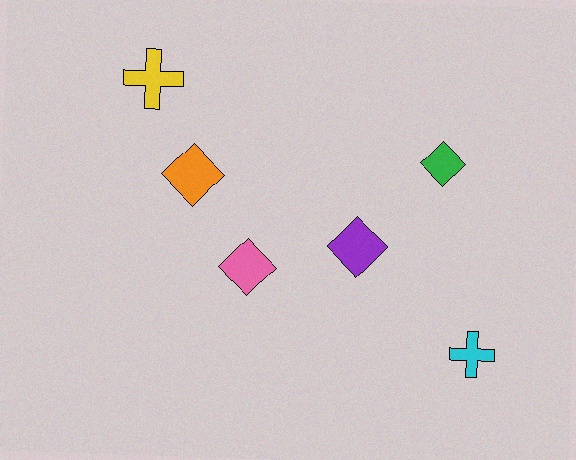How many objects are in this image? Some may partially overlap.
There are 6 objects.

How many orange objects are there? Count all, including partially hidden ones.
There is 1 orange object.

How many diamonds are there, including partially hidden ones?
There are 4 diamonds.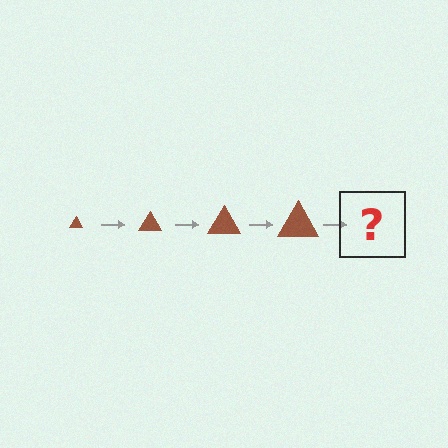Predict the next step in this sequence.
The next step is a brown triangle, larger than the previous one.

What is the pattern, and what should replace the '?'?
The pattern is that the triangle gets progressively larger each step. The '?' should be a brown triangle, larger than the previous one.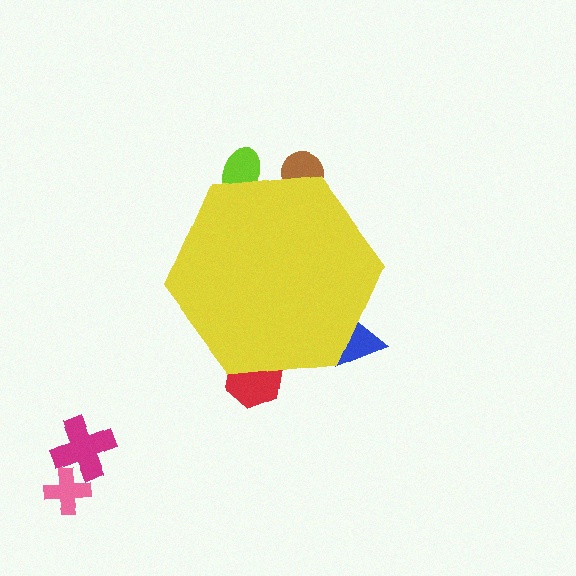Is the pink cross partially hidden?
No, the pink cross is fully visible.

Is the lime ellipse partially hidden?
Yes, the lime ellipse is partially hidden behind the yellow hexagon.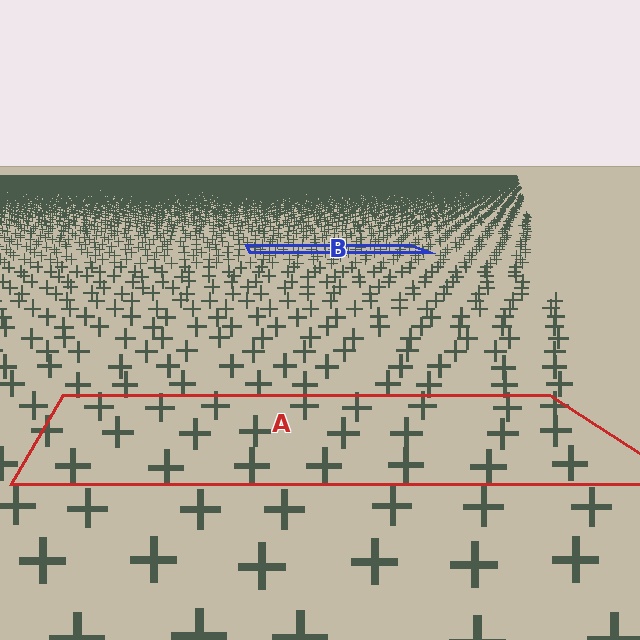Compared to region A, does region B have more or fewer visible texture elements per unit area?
Region B has more texture elements per unit area — they are packed more densely because it is farther away.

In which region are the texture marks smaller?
The texture marks are smaller in region B, because it is farther away.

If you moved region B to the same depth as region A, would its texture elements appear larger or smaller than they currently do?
They would appear larger. At a closer depth, the same texture elements are projected at a bigger on-screen size.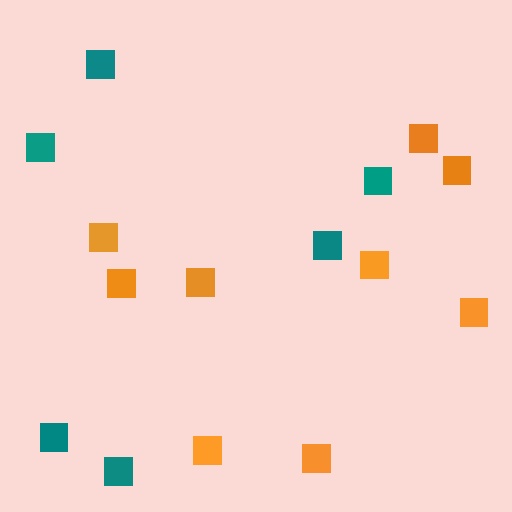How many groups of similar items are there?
There are 2 groups: one group of orange squares (9) and one group of teal squares (6).